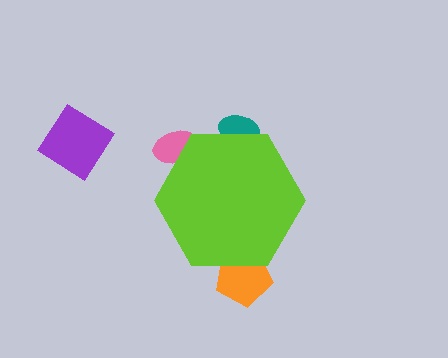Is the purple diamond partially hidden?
No, the purple diamond is fully visible.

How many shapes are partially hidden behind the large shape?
3 shapes are partially hidden.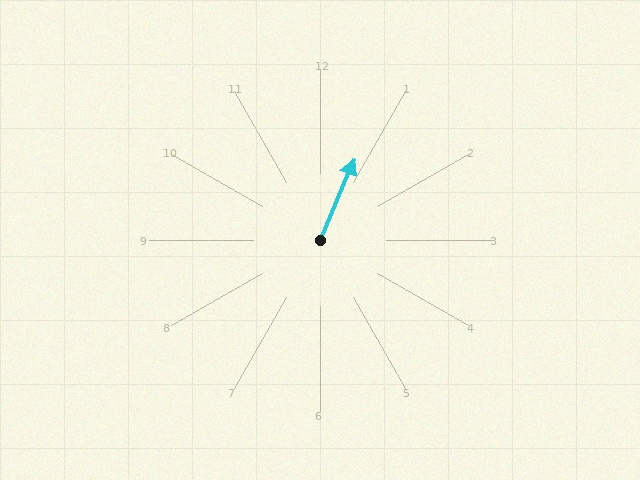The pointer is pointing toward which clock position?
Roughly 1 o'clock.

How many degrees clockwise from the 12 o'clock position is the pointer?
Approximately 23 degrees.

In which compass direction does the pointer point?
Northeast.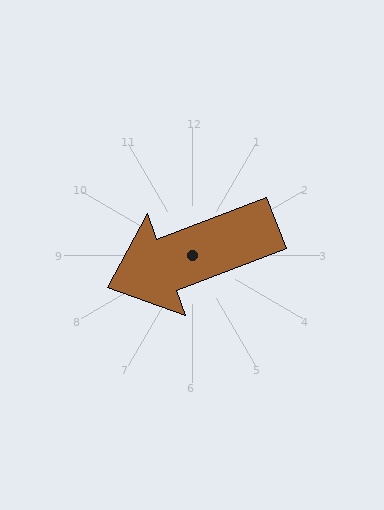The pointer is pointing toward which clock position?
Roughly 8 o'clock.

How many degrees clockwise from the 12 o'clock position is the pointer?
Approximately 249 degrees.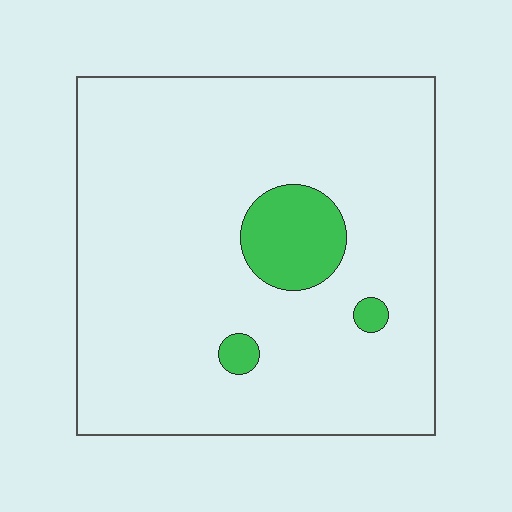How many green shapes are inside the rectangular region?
3.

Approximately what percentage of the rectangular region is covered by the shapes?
Approximately 10%.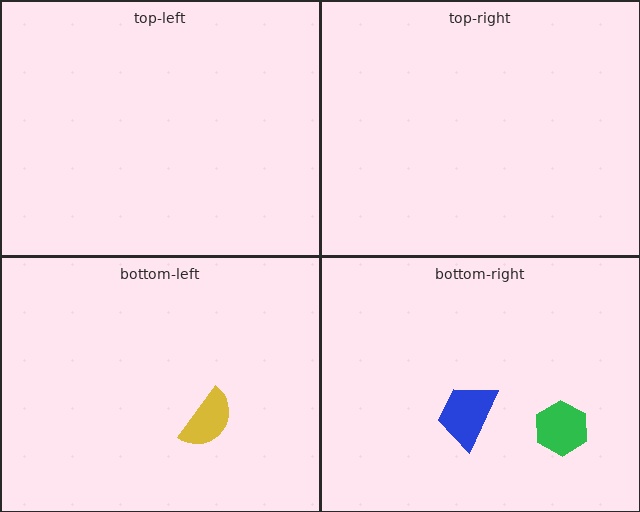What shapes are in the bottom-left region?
The yellow semicircle.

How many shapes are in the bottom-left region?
1.